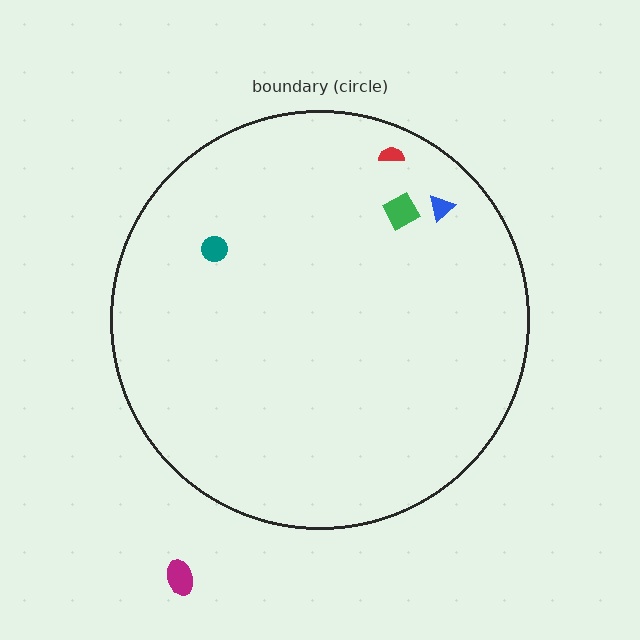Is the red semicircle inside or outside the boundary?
Inside.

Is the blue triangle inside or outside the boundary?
Inside.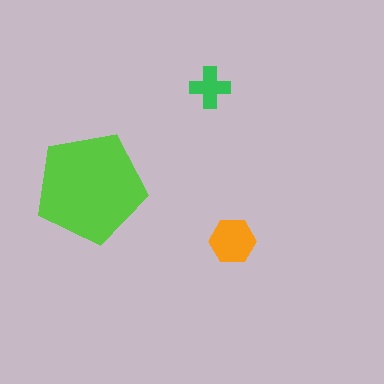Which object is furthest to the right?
The orange hexagon is rightmost.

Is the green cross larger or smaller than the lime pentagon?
Smaller.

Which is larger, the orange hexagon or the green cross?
The orange hexagon.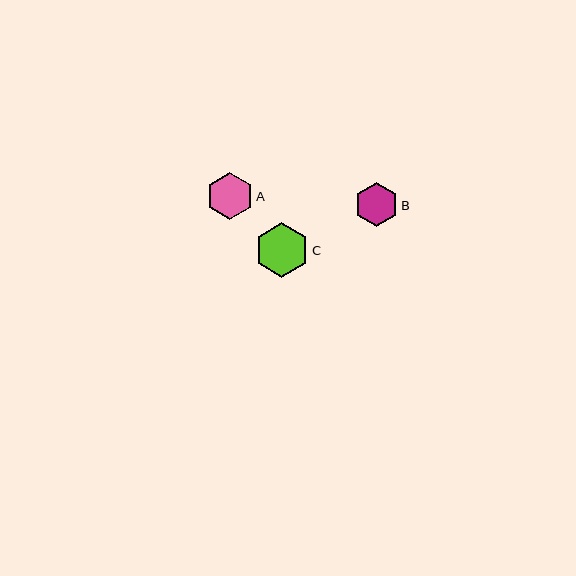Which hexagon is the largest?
Hexagon C is the largest with a size of approximately 55 pixels.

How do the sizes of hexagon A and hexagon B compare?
Hexagon A and hexagon B are approximately the same size.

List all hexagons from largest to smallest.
From largest to smallest: C, A, B.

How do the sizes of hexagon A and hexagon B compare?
Hexagon A and hexagon B are approximately the same size.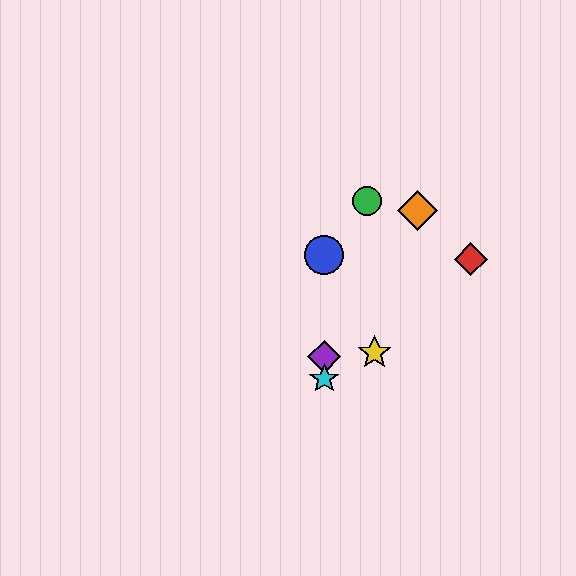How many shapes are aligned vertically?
3 shapes (the blue circle, the purple diamond, the cyan star) are aligned vertically.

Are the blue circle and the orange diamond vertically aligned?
No, the blue circle is at x≈324 and the orange diamond is at x≈418.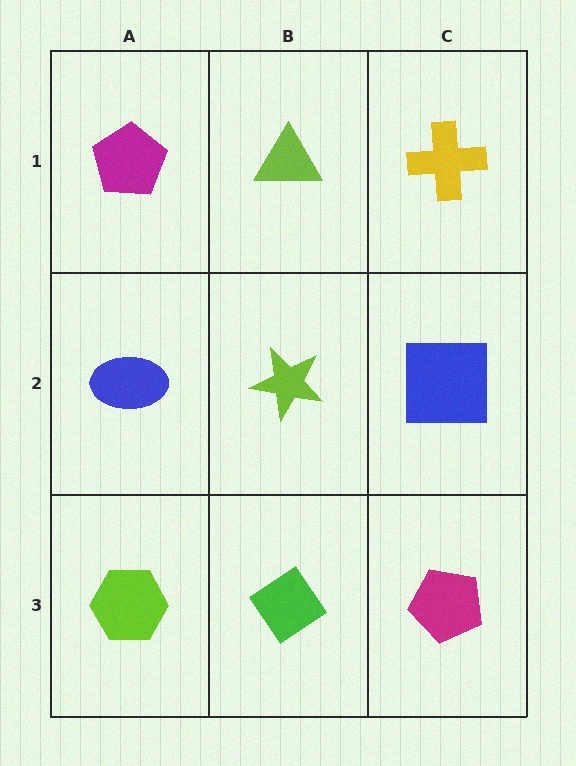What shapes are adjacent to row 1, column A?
A blue ellipse (row 2, column A), a lime triangle (row 1, column B).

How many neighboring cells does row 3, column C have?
2.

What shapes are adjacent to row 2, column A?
A magenta pentagon (row 1, column A), a lime hexagon (row 3, column A), a lime star (row 2, column B).